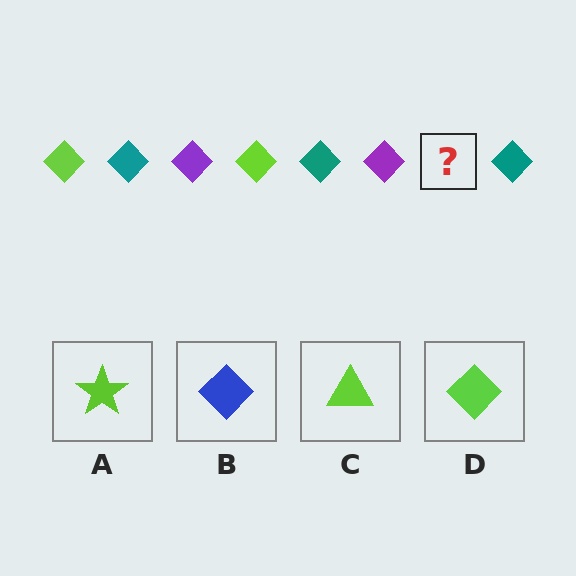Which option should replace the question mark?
Option D.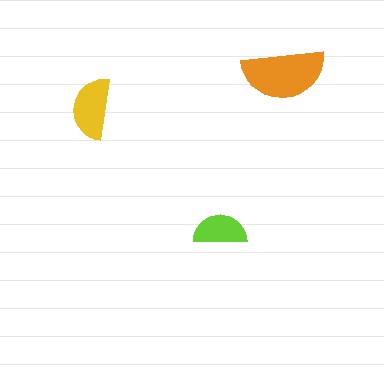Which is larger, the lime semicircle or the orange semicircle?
The orange one.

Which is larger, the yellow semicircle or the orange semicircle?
The orange one.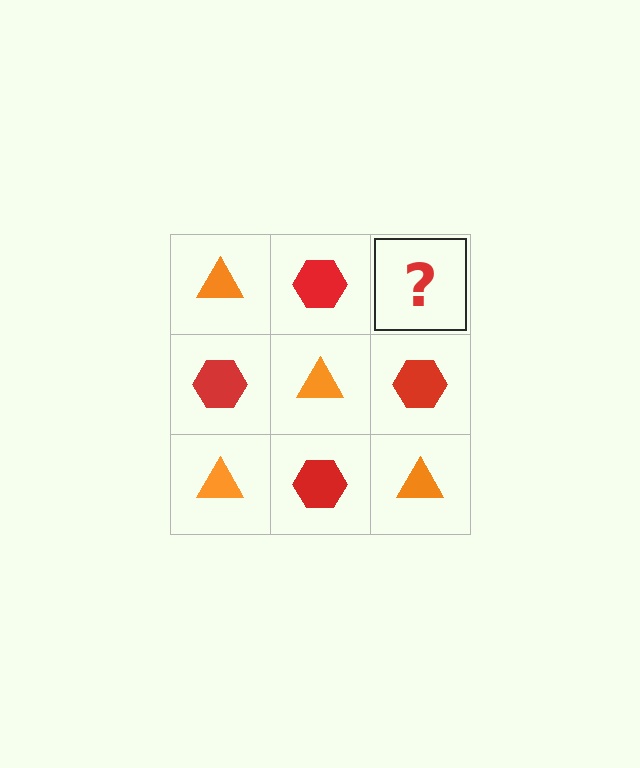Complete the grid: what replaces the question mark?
The question mark should be replaced with an orange triangle.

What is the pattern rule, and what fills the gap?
The rule is that it alternates orange triangle and red hexagon in a checkerboard pattern. The gap should be filled with an orange triangle.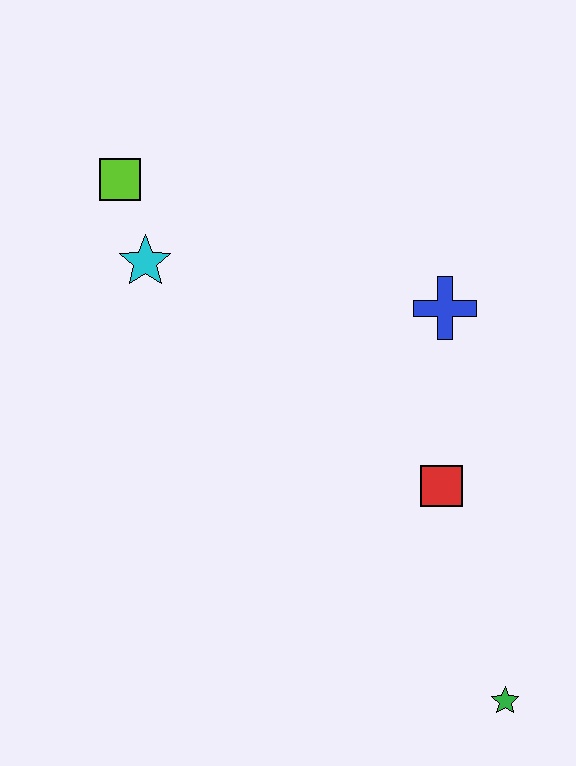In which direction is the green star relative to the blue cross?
The green star is below the blue cross.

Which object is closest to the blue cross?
The red square is closest to the blue cross.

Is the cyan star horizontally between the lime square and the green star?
Yes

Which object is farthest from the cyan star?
The green star is farthest from the cyan star.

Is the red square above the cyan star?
No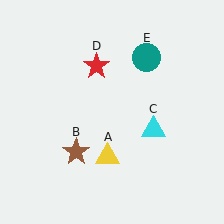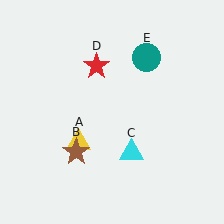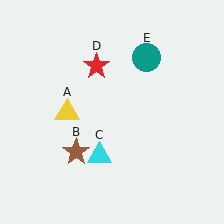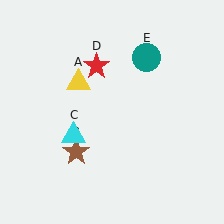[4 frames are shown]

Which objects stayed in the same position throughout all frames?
Brown star (object B) and red star (object D) and teal circle (object E) remained stationary.